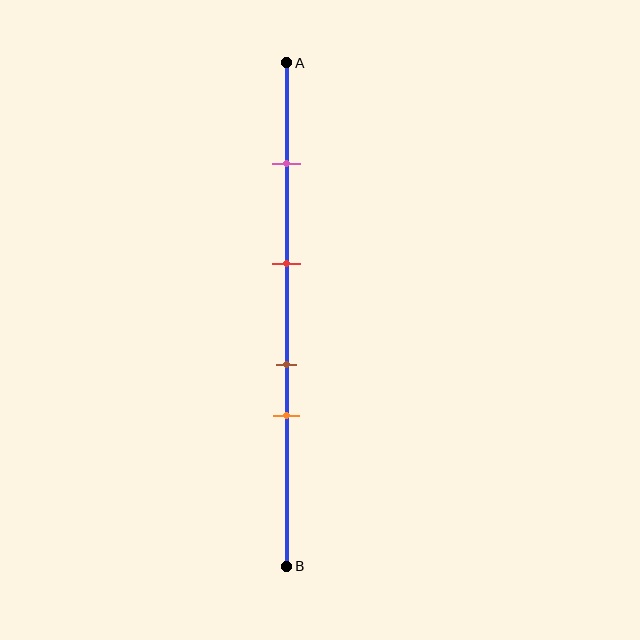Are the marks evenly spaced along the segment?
No, the marks are not evenly spaced.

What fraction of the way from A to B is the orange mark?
The orange mark is approximately 70% (0.7) of the way from A to B.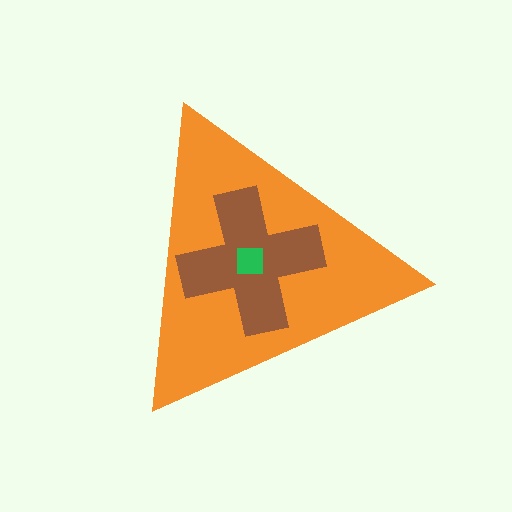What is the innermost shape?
The green square.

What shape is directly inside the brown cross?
The green square.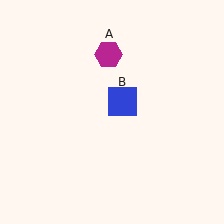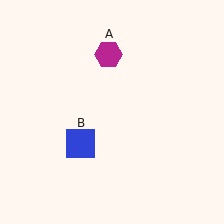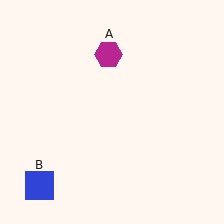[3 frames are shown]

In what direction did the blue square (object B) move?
The blue square (object B) moved down and to the left.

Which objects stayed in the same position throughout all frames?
Magenta hexagon (object A) remained stationary.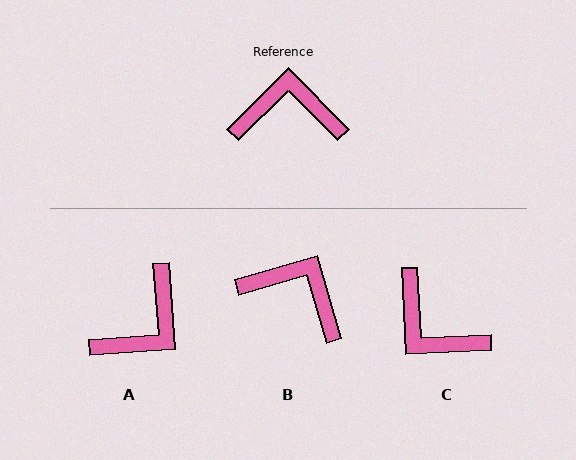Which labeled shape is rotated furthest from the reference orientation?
C, about 138 degrees away.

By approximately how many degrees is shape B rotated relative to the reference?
Approximately 29 degrees clockwise.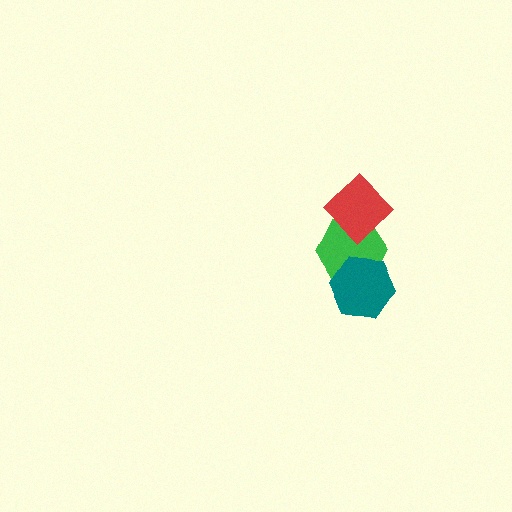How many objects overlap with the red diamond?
1 object overlaps with the red diamond.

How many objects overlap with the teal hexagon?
1 object overlaps with the teal hexagon.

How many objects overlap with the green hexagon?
2 objects overlap with the green hexagon.